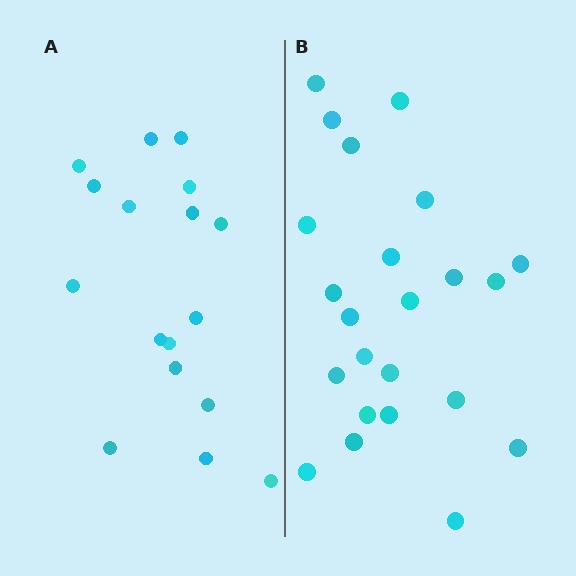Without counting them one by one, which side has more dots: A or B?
Region B (the right region) has more dots.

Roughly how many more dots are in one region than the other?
Region B has about 6 more dots than region A.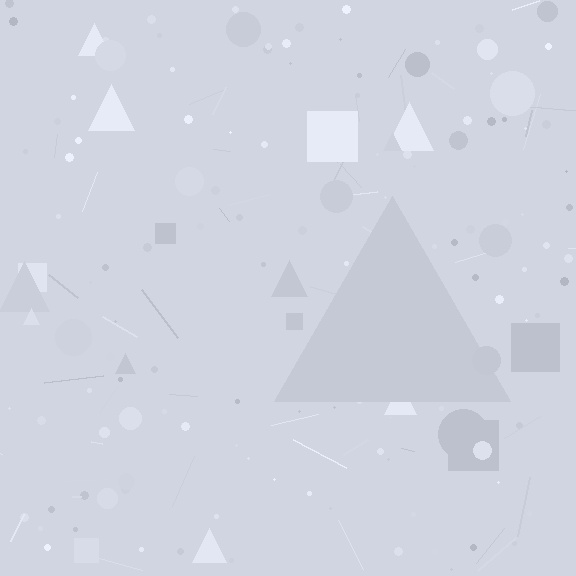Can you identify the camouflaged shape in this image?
The camouflaged shape is a triangle.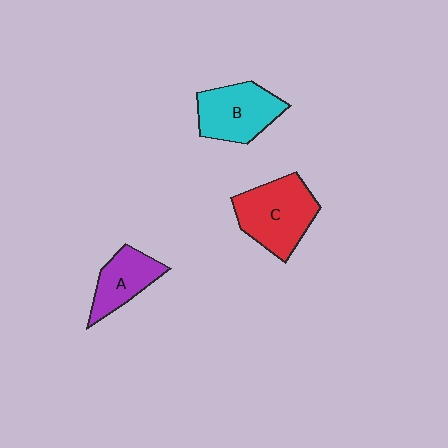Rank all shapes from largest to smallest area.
From largest to smallest: C (red), B (cyan), A (purple).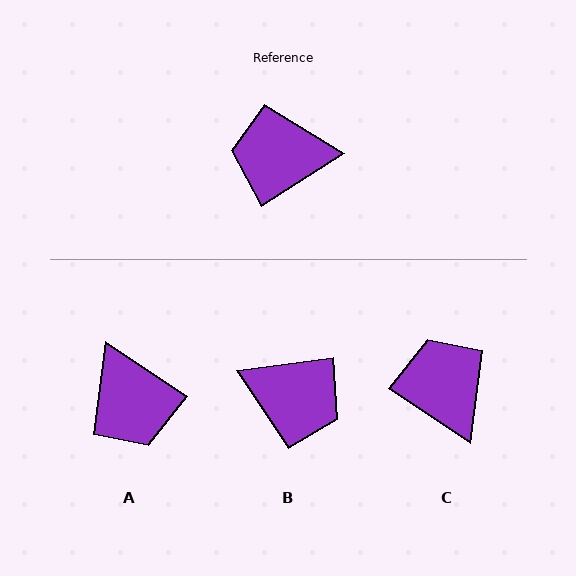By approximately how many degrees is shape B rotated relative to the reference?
Approximately 155 degrees counter-clockwise.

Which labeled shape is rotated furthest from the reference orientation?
B, about 155 degrees away.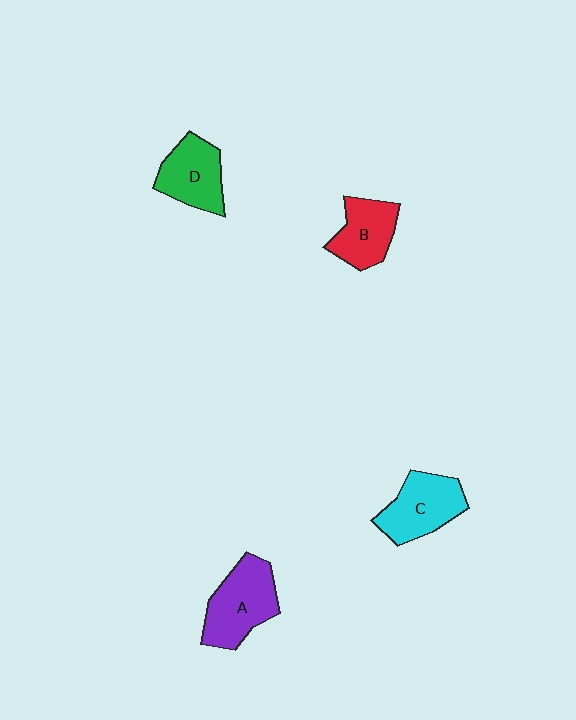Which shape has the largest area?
Shape A (purple).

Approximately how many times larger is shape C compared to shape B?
Approximately 1.2 times.